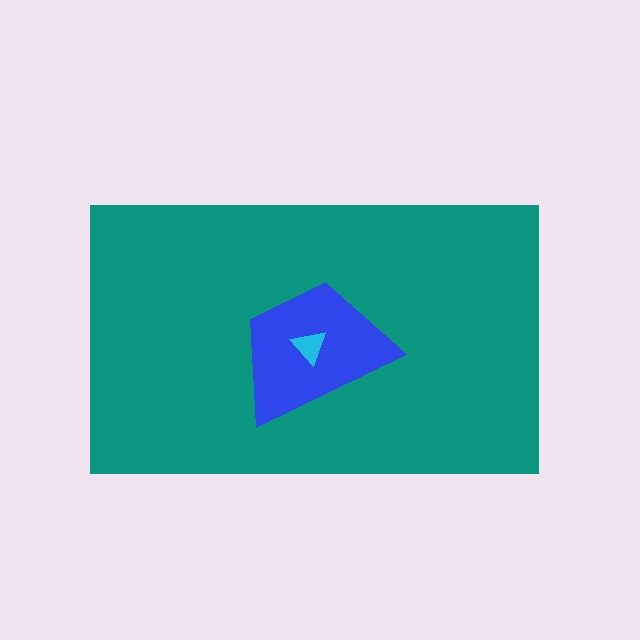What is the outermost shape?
The teal rectangle.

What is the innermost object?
The cyan triangle.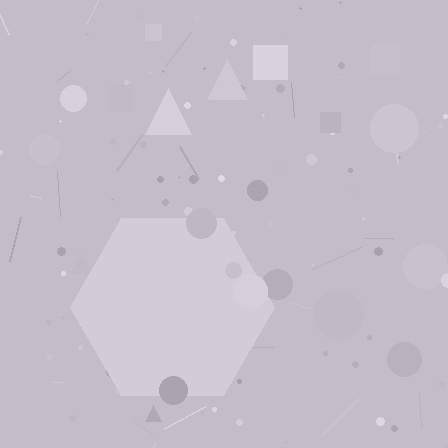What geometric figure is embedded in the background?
A hexagon is embedded in the background.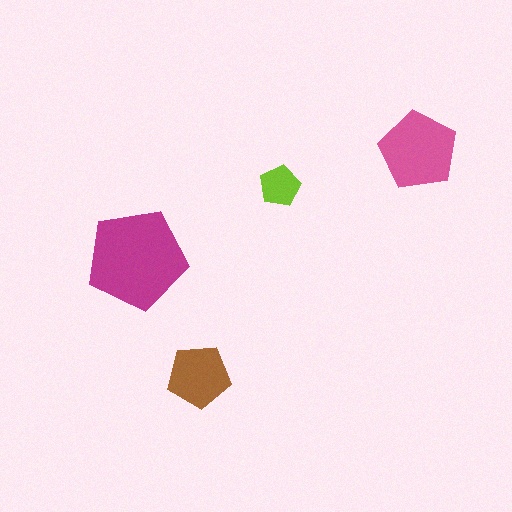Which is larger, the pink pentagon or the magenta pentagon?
The magenta one.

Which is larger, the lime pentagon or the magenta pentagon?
The magenta one.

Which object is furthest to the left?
The magenta pentagon is leftmost.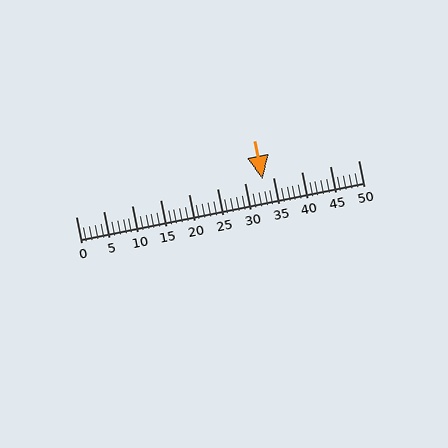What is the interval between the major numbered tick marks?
The major tick marks are spaced 5 units apart.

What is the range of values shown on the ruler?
The ruler shows values from 0 to 50.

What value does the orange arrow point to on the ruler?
The orange arrow points to approximately 33.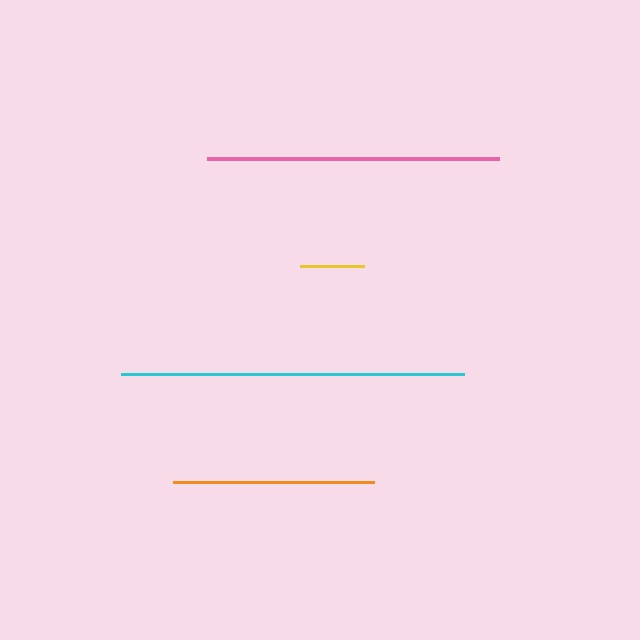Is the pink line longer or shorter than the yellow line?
The pink line is longer than the yellow line.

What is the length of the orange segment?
The orange segment is approximately 200 pixels long.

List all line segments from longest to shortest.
From longest to shortest: cyan, pink, orange, yellow.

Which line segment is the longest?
The cyan line is the longest at approximately 343 pixels.